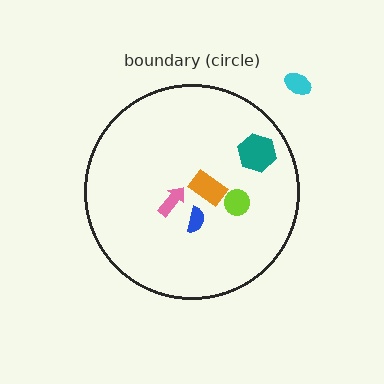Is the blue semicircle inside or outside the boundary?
Inside.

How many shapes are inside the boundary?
5 inside, 1 outside.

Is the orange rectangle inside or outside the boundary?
Inside.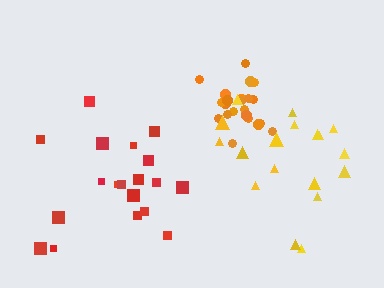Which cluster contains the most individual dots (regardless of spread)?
Orange (22).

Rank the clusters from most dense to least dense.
orange, red, yellow.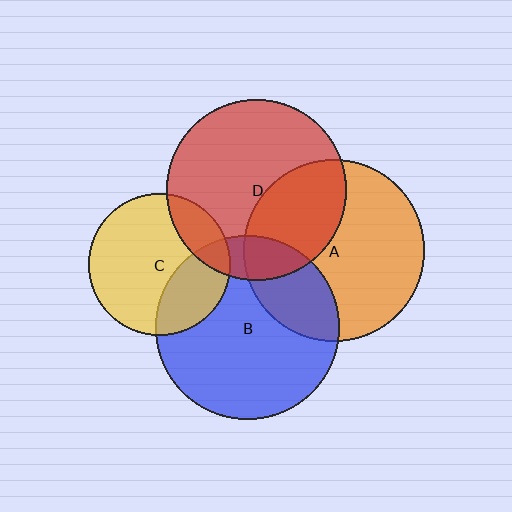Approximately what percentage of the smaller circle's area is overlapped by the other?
Approximately 15%.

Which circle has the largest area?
Circle B (blue).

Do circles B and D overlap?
Yes.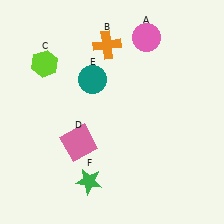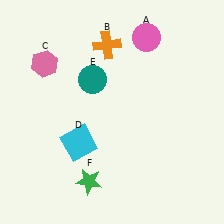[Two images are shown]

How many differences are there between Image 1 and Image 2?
There are 2 differences between the two images.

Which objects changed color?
C changed from lime to pink. D changed from pink to cyan.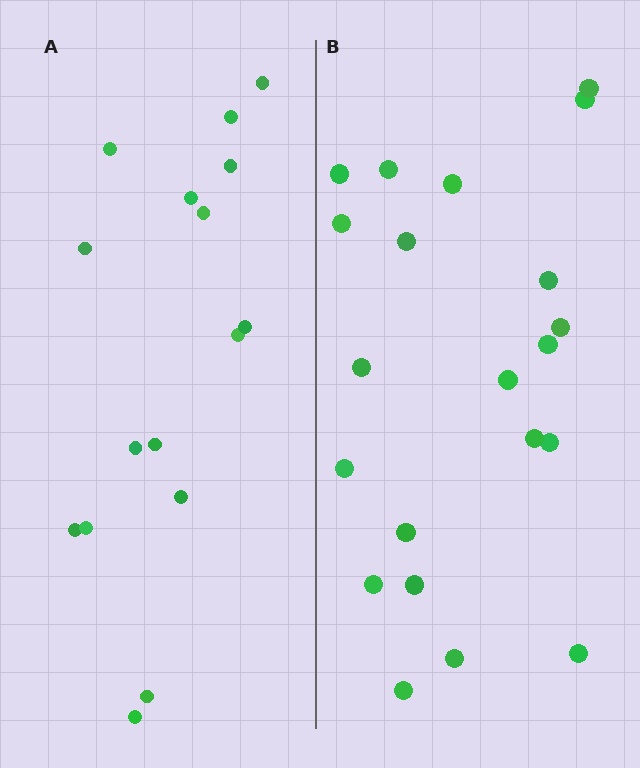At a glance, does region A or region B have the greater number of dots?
Region B (the right region) has more dots.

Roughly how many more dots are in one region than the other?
Region B has about 5 more dots than region A.